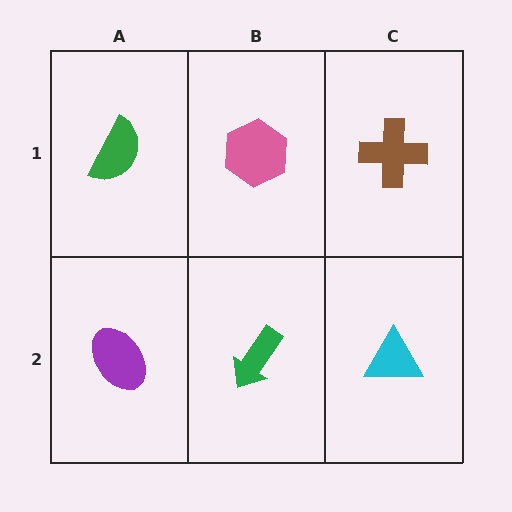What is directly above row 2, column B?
A pink hexagon.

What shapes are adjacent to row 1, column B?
A green arrow (row 2, column B), a green semicircle (row 1, column A), a brown cross (row 1, column C).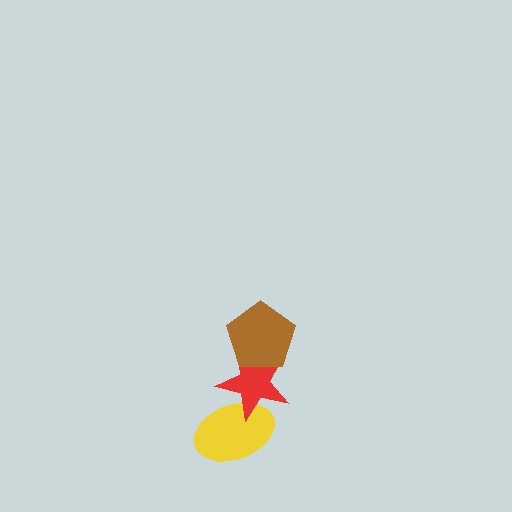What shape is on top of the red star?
The brown pentagon is on top of the red star.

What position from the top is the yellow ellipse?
The yellow ellipse is 3rd from the top.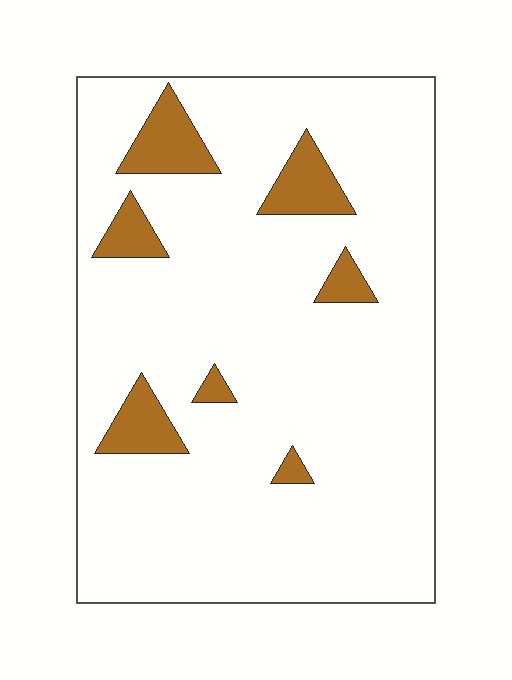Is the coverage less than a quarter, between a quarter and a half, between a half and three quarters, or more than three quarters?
Less than a quarter.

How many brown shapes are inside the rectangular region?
7.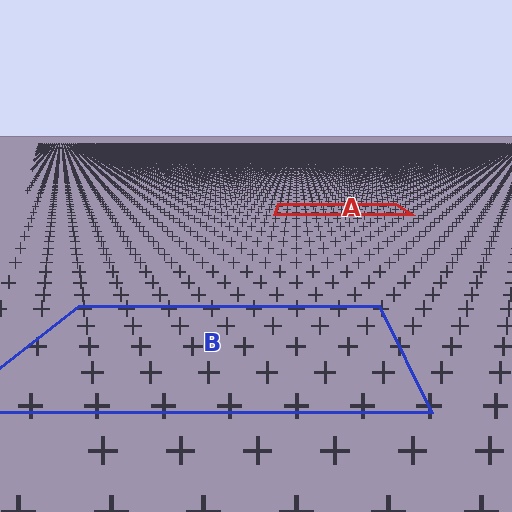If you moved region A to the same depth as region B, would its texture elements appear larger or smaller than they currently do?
They would appear larger. At a closer depth, the same texture elements are projected at a bigger on-screen size.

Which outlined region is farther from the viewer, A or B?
Region A is farther from the viewer — the texture elements inside it appear smaller and more densely packed.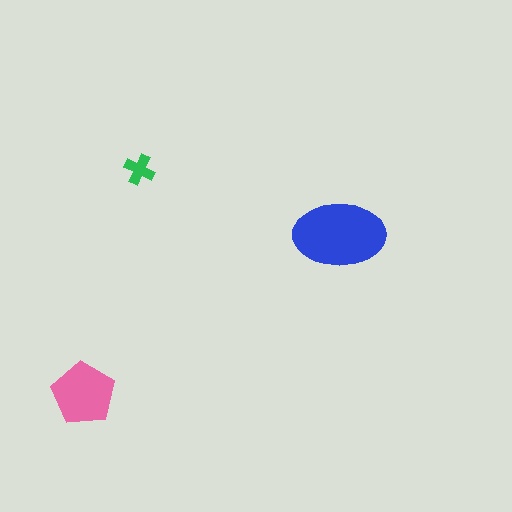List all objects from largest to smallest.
The blue ellipse, the pink pentagon, the green cross.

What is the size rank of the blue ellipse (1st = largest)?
1st.